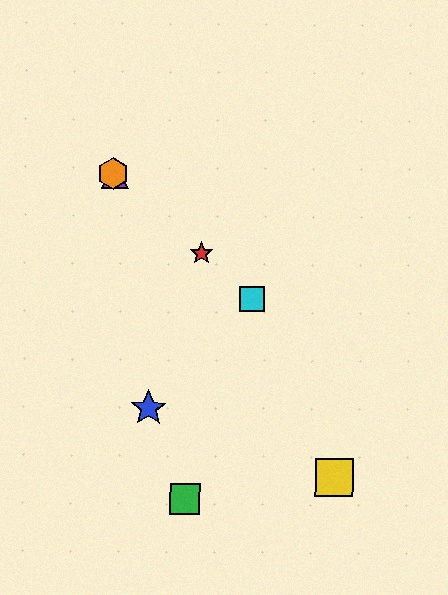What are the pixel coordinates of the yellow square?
The yellow square is at (334, 477).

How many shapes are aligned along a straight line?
4 shapes (the red star, the purple triangle, the orange hexagon, the cyan square) are aligned along a straight line.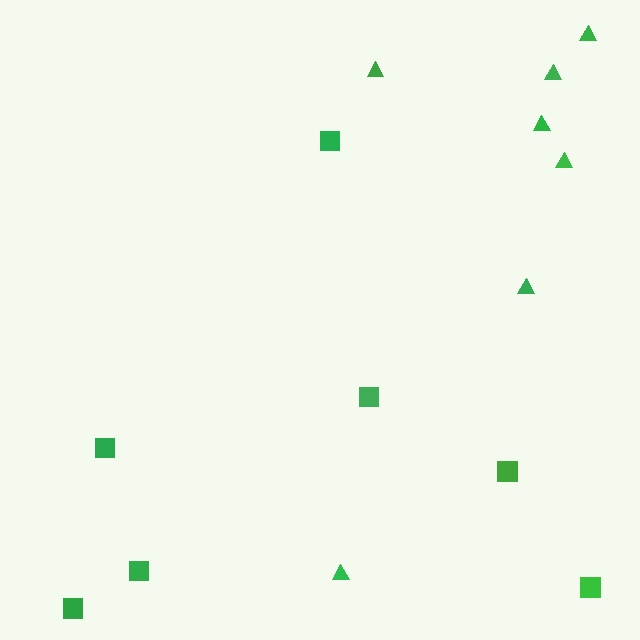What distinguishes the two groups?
There are 2 groups: one group of squares (7) and one group of triangles (7).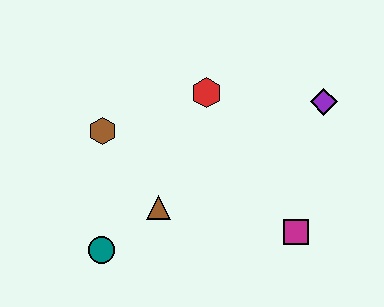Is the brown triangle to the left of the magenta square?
Yes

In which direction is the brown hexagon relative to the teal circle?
The brown hexagon is above the teal circle.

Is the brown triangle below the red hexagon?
Yes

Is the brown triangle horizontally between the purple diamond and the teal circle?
Yes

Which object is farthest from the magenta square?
The brown hexagon is farthest from the magenta square.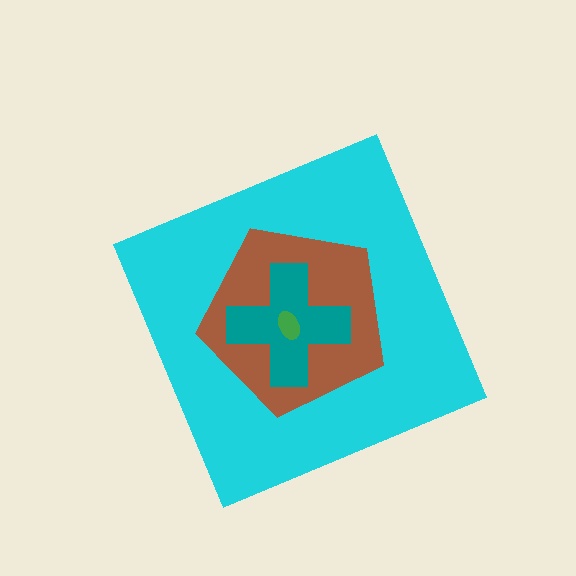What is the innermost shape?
The green ellipse.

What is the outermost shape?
The cyan diamond.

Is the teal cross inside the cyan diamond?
Yes.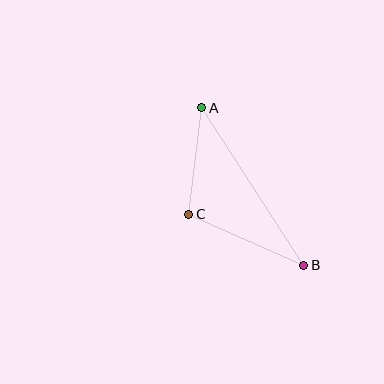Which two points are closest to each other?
Points A and C are closest to each other.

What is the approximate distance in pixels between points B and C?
The distance between B and C is approximately 126 pixels.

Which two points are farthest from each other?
Points A and B are farthest from each other.